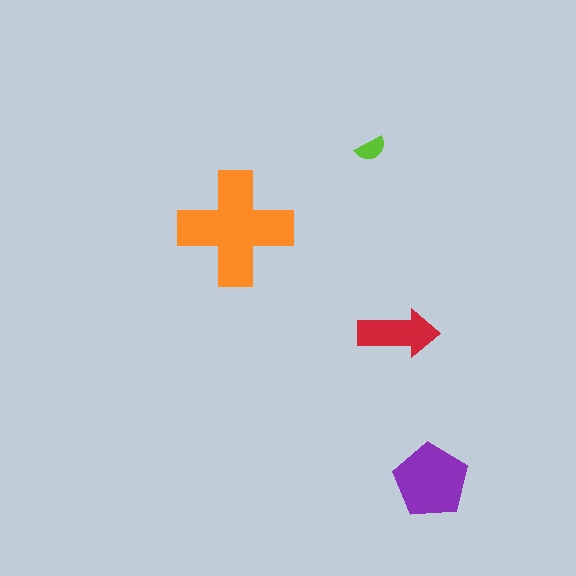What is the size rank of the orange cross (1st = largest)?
1st.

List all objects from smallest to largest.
The lime semicircle, the red arrow, the purple pentagon, the orange cross.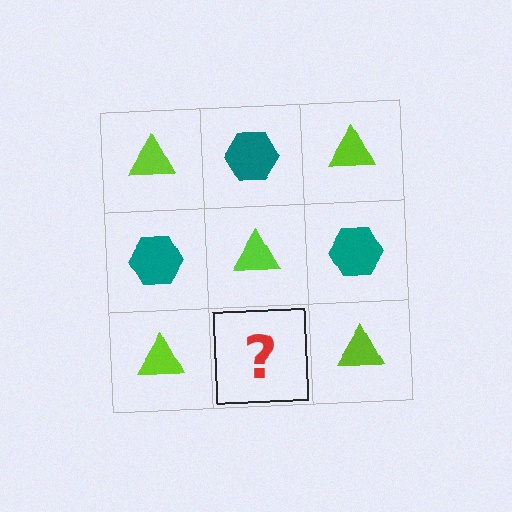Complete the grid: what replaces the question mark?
The question mark should be replaced with a teal hexagon.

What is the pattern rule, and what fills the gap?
The rule is that it alternates lime triangle and teal hexagon in a checkerboard pattern. The gap should be filled with a teal hexagon.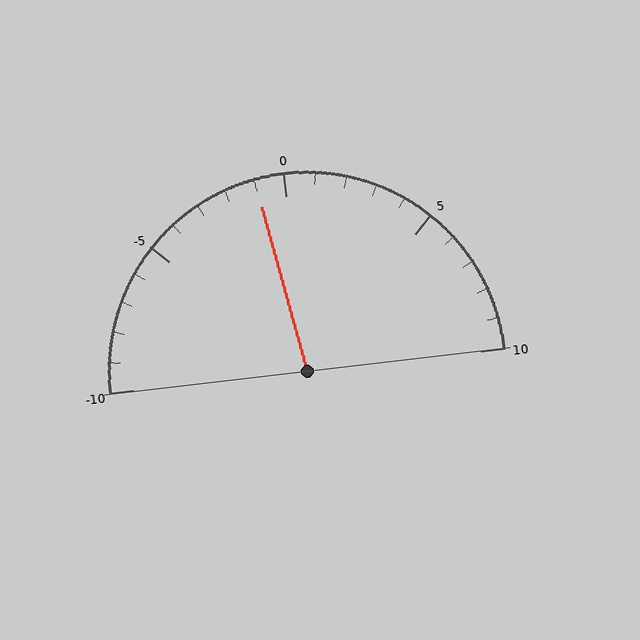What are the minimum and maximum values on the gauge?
The gauge ranges from -10 to 10.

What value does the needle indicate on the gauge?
The needle indicates approximately -1.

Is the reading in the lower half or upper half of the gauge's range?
The reading is in the lower half of the range (-10 to 10).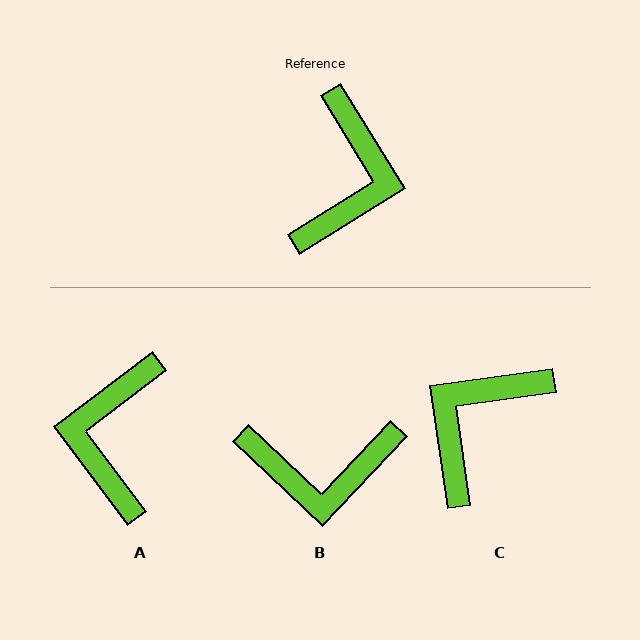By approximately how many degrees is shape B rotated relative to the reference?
Approximately 75 degrees clockwise.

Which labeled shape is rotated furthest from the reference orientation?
A, about 175 degrees away.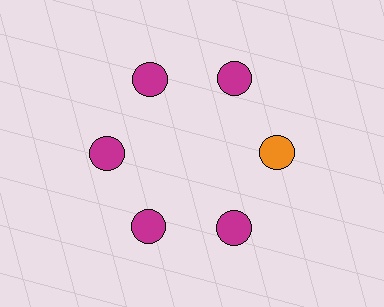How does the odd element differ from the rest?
It has a different color: orange instead of magenta.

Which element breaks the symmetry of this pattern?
The orange circle at roughly the 3 o'clock position breaks the symmetry. All other shapes are magenta circles.